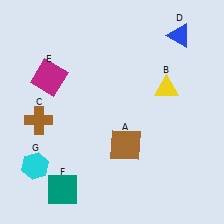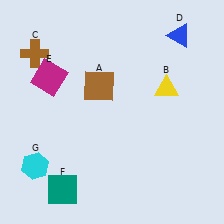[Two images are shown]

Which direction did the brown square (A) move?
The brown square (A) moved up.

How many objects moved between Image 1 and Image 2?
2 objects moved between the two images.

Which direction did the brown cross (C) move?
The brown cross (C) moved up.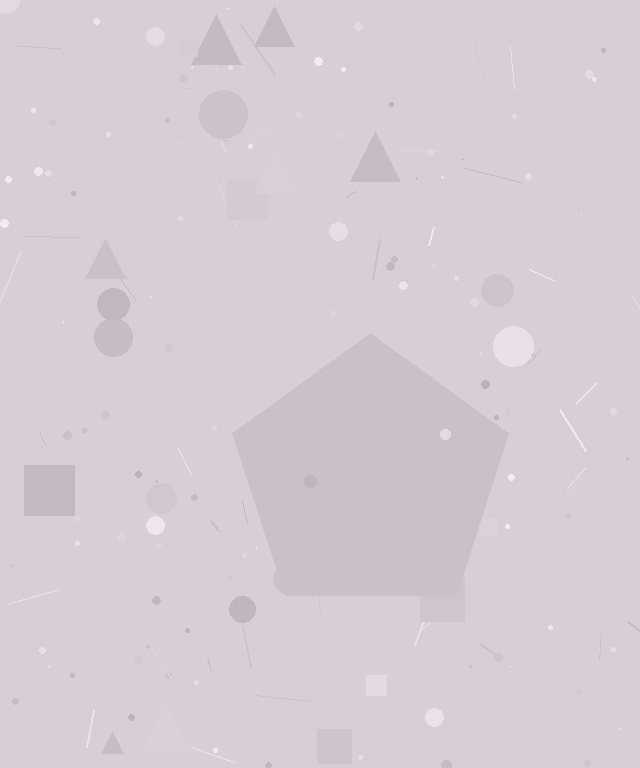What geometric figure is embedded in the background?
A pentagon is embedded in the background.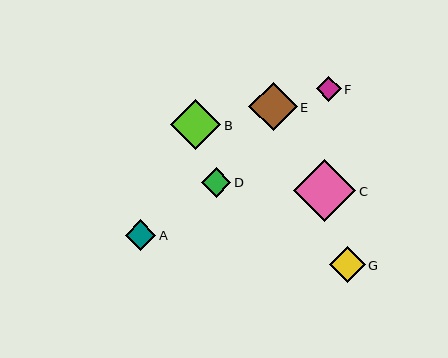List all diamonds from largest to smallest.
From largest to smallest: C, B, E, G, A, D, F.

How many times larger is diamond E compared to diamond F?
Diamond E is approximately 2.0 times the size of diamond F.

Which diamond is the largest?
Diamond C is the largest with a size of approximately 62 pixels.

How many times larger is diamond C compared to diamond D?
Diamond C is approximately 2.1 times the size of diamond D.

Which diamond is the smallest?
Diamond F is the smallest with a size of approximately 25 pixels.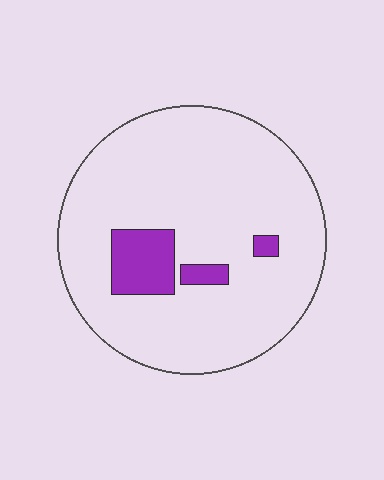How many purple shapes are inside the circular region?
3.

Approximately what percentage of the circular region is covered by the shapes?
Approximately 10%.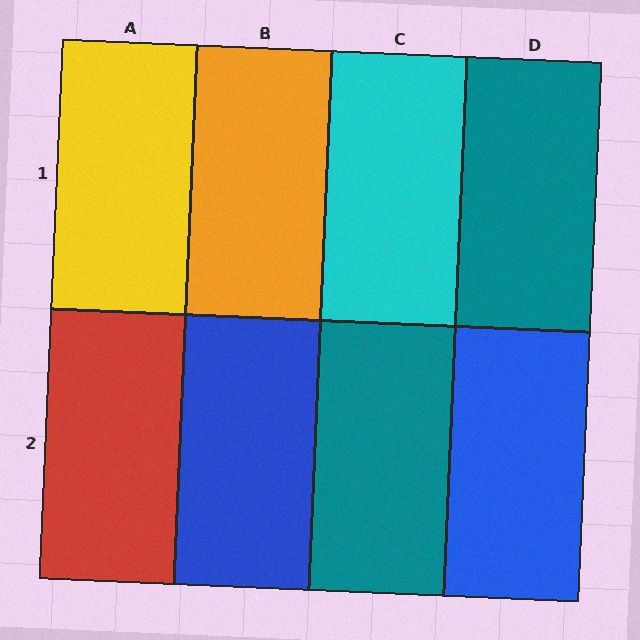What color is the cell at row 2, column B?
Blue.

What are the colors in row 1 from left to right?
Yellow, orange, cyan, teal.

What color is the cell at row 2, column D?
Blue.